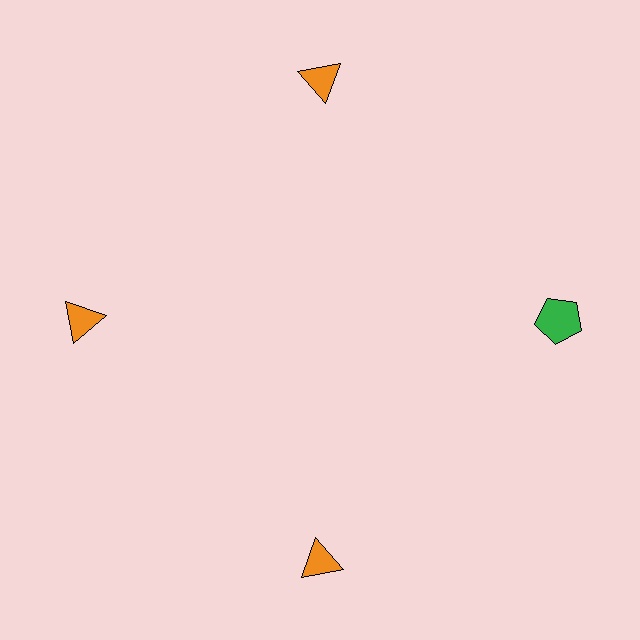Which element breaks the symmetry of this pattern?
The green pentagon at roughly the 3 o'clock position breaks the symmetry. All other shapes are orange triangles.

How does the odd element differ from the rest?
It differs in both color (green instead of orange) and shape (pentagon instead of triangle).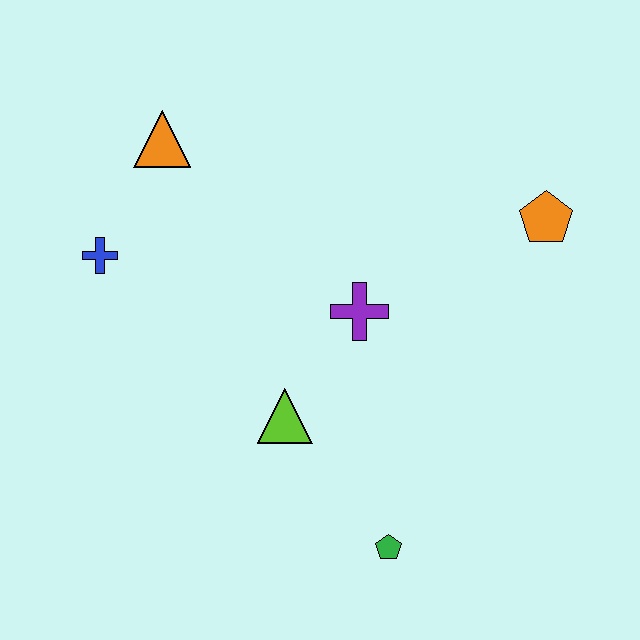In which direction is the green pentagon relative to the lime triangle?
The green pentagon is below the lime triangle.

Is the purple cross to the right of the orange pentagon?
No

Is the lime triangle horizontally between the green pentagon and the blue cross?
Yes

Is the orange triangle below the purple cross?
No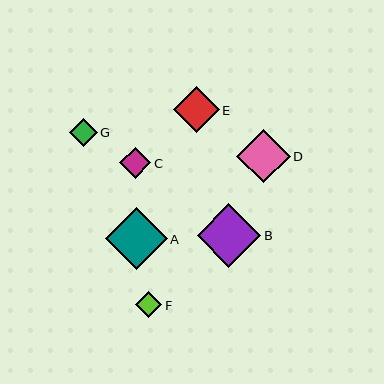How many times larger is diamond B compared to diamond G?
Diamond B is approximately 2.3 times the size of diamond G.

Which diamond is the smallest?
Diamond F is the smallest with a size of approximately 26 pixels.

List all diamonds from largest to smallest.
From largest to smallest: B, A, D, E, C, G, F.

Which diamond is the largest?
Diamond B is the largest with a size of approximately 63 pixels.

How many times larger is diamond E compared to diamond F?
Diamond E is approximately 1.7 times the size of diamond F.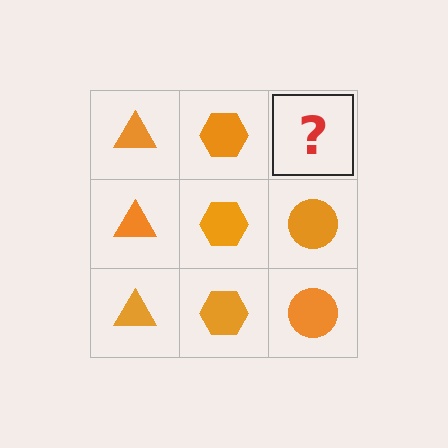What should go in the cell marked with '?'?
The missing cell should contain an orange circle.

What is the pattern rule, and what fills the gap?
The rule is that each column has a consistent shape. The gap should be filled with an orange circle.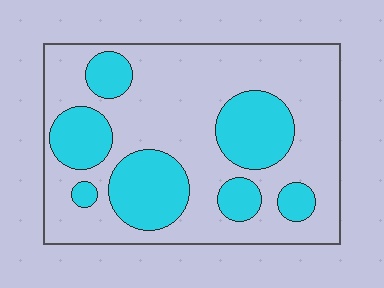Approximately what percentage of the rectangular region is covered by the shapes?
Approximately 30%.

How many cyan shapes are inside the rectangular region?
7.